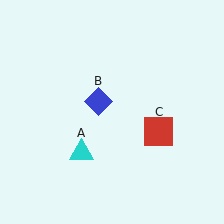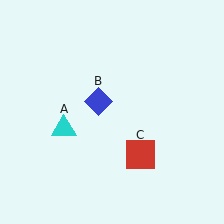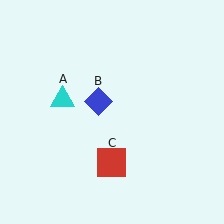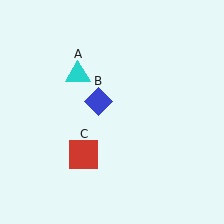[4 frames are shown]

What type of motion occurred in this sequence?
The cyan triangle (object A), red square (object C) rotated clockwise around the center of the scene.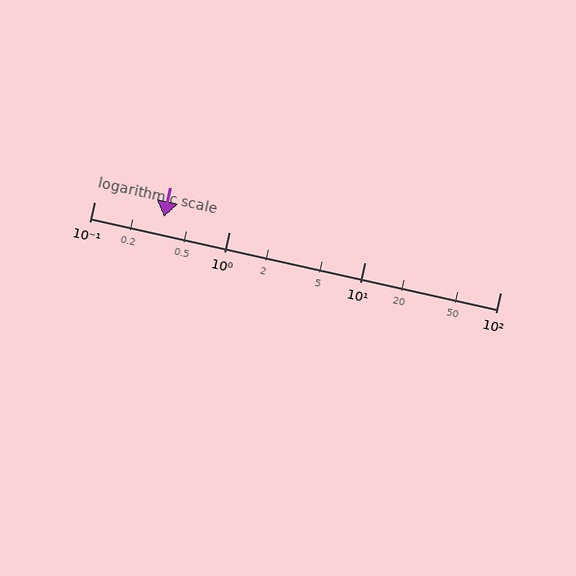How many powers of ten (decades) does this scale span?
The scale spans 3 decades, from 0.1 to 100.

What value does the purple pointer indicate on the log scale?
The pointer indicates approximately 0.33.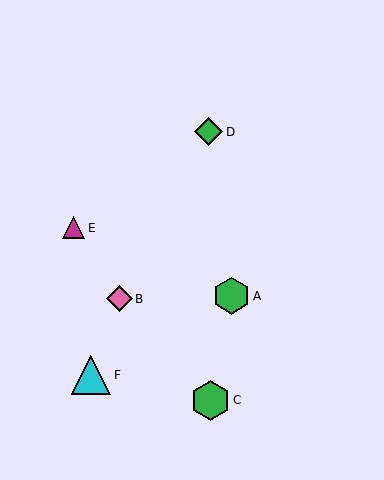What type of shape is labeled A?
Shape A is a green hexagon.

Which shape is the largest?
The green hexagon (labeled C) is the largest.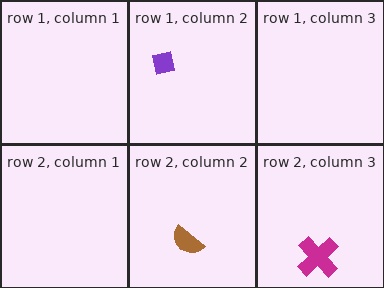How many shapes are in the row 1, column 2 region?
1.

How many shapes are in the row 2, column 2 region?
1.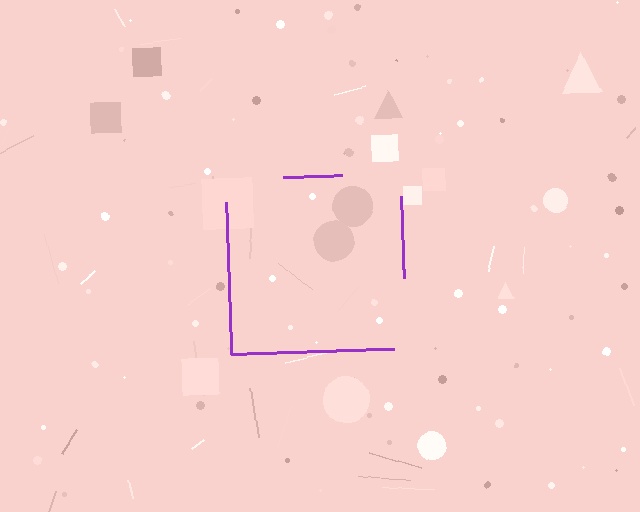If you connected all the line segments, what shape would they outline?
They would outline a square.